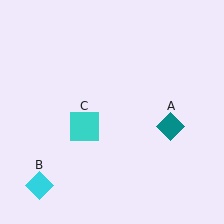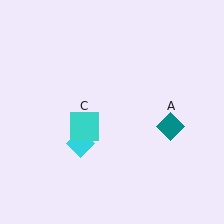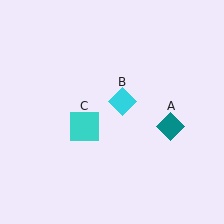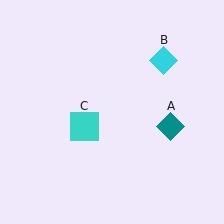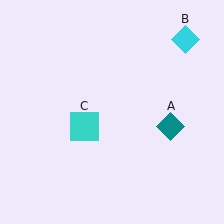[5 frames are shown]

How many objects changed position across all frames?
1 object changed position: cyan diamond (object B).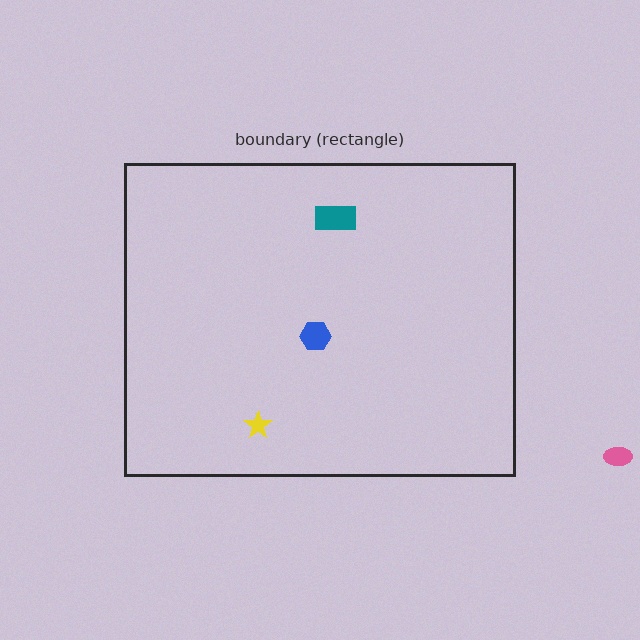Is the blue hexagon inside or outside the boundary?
Inside.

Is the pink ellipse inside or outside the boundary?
Outside.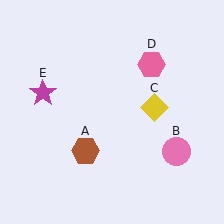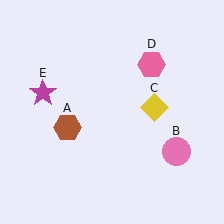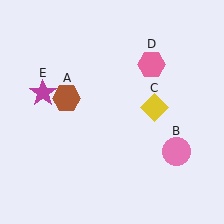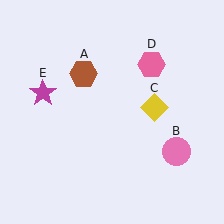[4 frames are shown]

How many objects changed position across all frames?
1 object changed position: brown hexagon (object A).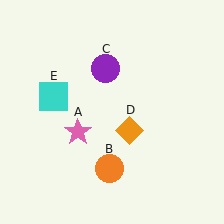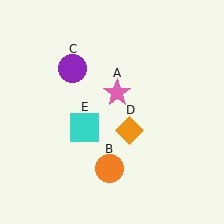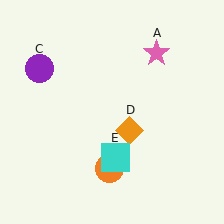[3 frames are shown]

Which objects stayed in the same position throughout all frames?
Orange circle (object B) and orange diamond (object D) remained stationary.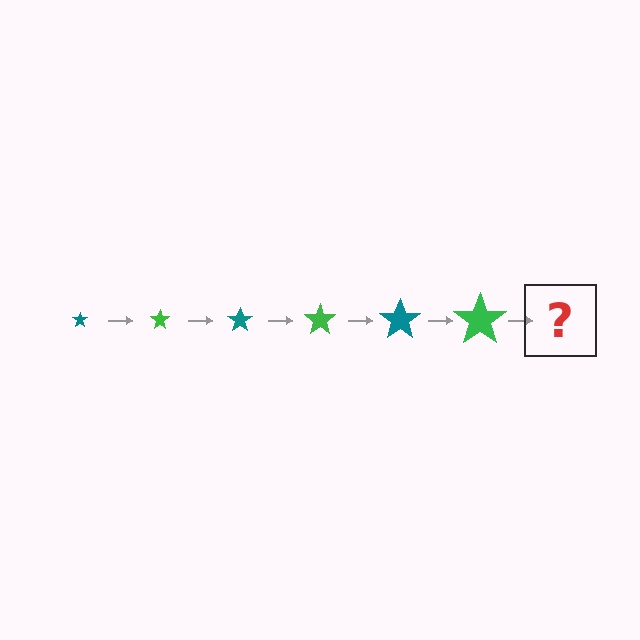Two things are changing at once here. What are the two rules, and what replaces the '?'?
The two rules are that the star grows larger each step and the color cycles through teal and green. The '?' should be a teal star, larger than the previous one.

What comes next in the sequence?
The next element should be a teal star, larger than the previous one.